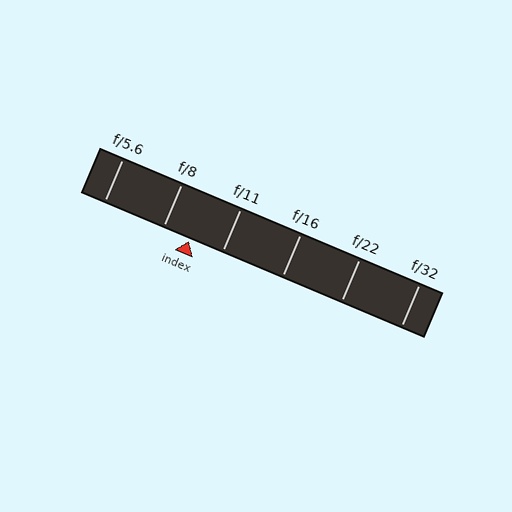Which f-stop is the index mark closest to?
The index mark is closest to f/8.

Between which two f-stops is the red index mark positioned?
The index mark is between f/8 and f/11.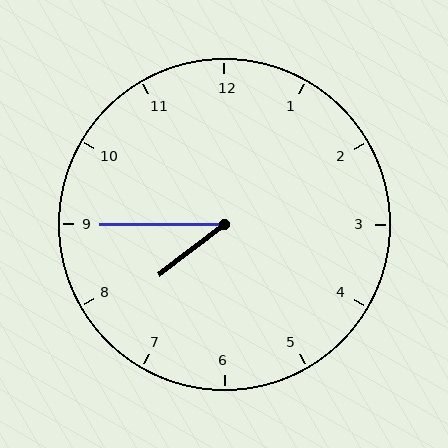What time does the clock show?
7:45.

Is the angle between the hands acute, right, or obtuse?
It is acute.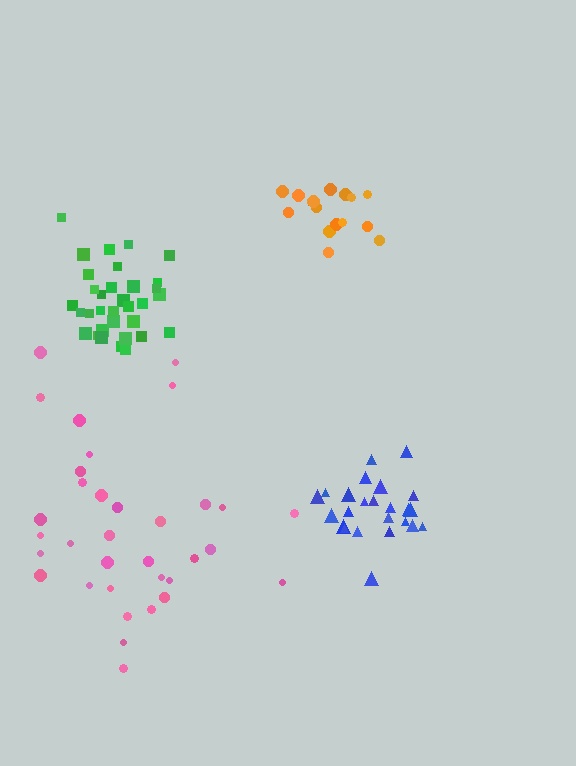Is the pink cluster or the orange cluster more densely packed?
Orange.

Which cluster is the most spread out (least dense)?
Pink.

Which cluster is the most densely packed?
Green.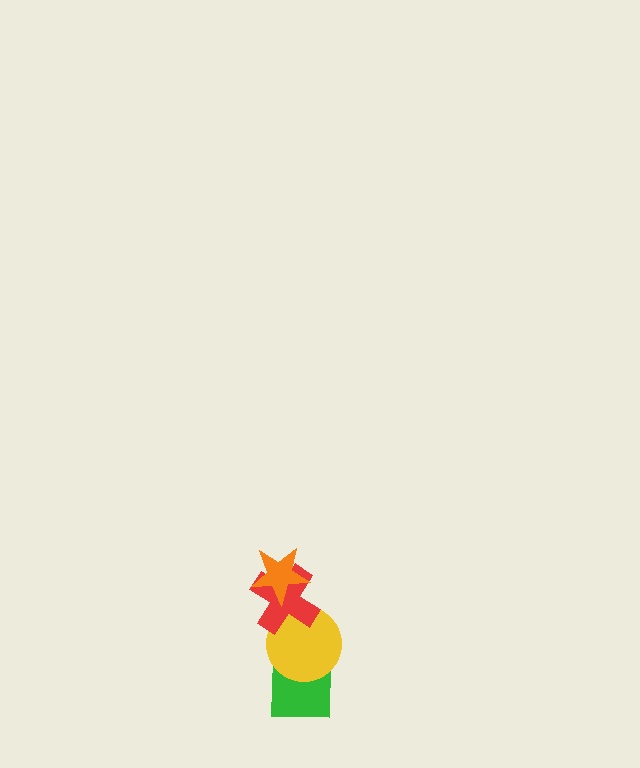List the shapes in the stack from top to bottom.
From top to bottom: the orange star, the red cross, the yellow circle, the green square.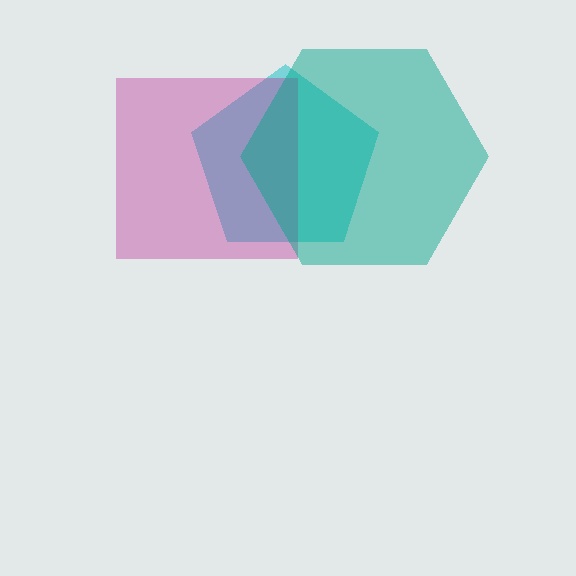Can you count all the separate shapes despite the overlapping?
Yes, there are 3 separate shapes.